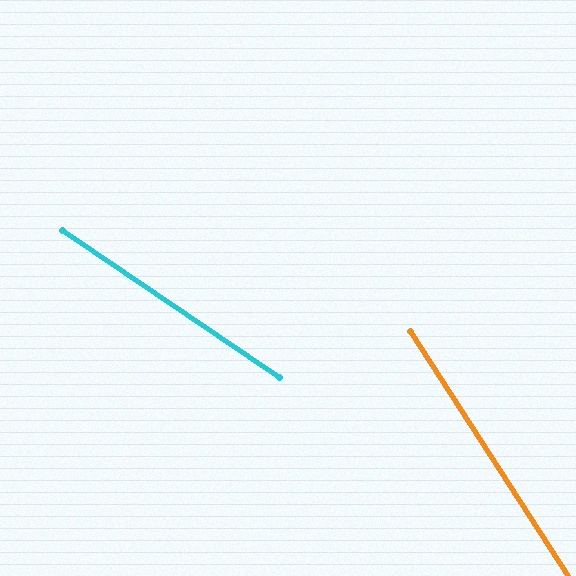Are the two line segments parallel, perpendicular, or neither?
Neither parallel nor perpendicular — they differ by about 23°.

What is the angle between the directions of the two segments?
Approximately 23 degrees.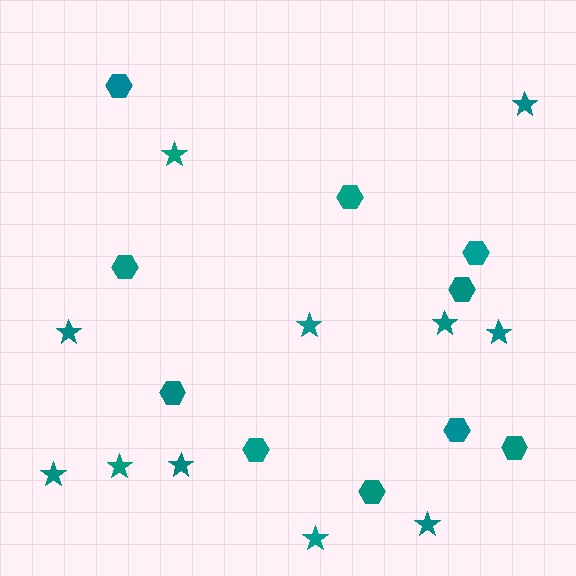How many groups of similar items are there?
There are 2 groups: one group of hexagons (10) and one group of stars (11).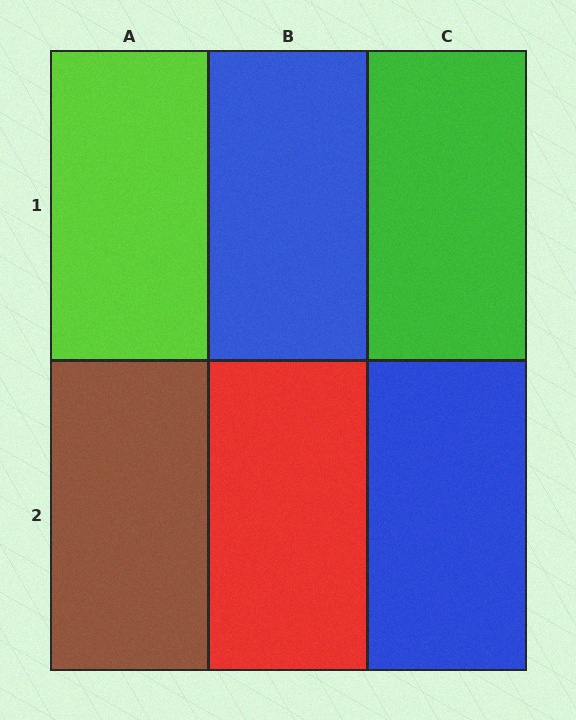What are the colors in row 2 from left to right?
Brown, red, blue.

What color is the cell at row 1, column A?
Lime.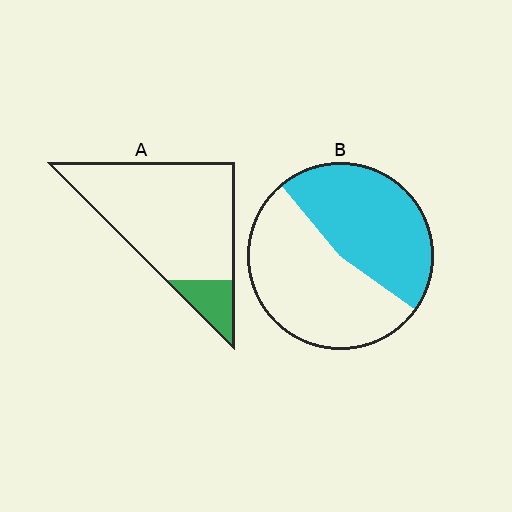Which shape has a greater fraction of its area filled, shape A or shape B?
Shape B.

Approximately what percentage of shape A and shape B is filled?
A is approximately 15% and B is approximately 45%.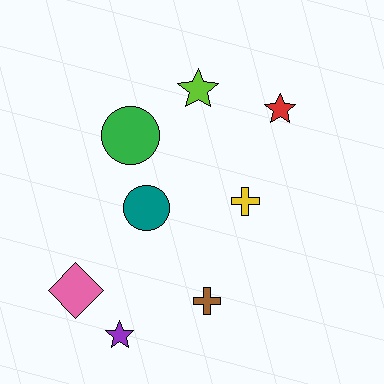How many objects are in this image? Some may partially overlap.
There are 8 objects.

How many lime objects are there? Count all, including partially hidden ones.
There is 1 lime object.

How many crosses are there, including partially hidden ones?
There are 2 crosses.